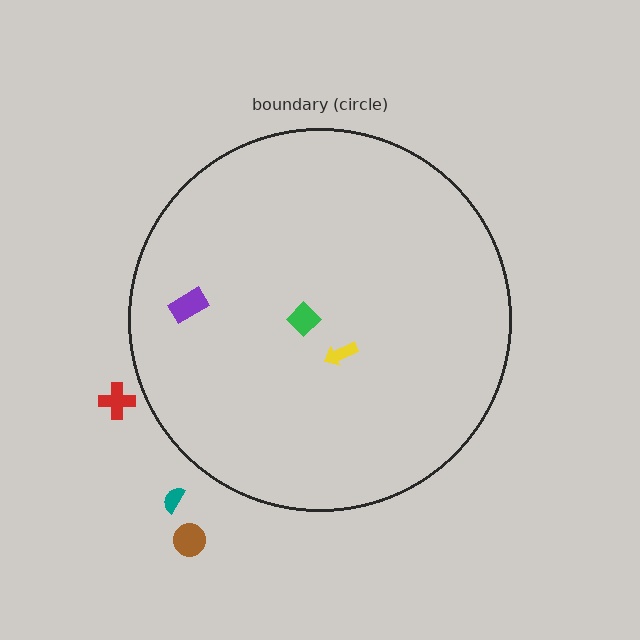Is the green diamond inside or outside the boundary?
Inside.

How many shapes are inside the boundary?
3 inside, 3 outside.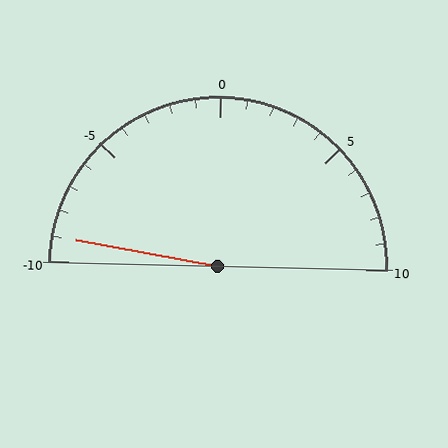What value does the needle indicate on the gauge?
The needle indicates approximately -9.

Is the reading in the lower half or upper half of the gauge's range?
The reading is in the lower half of the range (-10 to 10).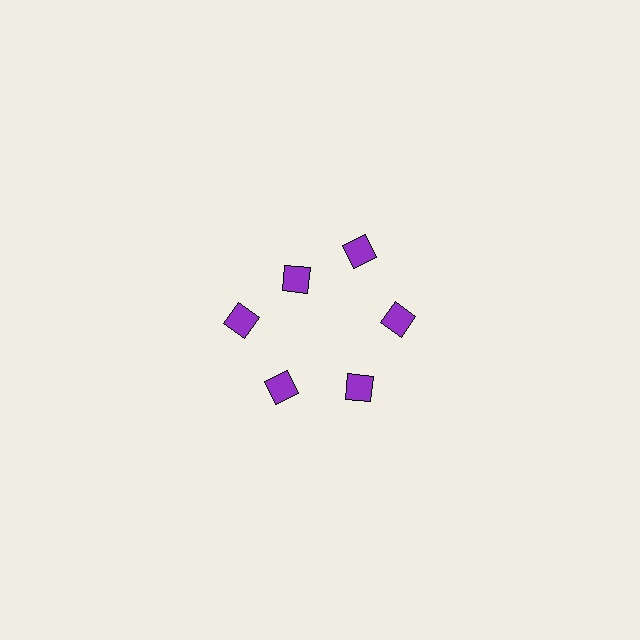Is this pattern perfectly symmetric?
No. The 6 purple squares are arranged in a ring, but one element near the 11 o'clock position is pulled inward toward the center, breaking the 6-fold rotational symmetry.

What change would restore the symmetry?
The symmetry would be restored by moving it outward, back onto the ring so that all 6 squares sit at equal angles and equal distance from the center.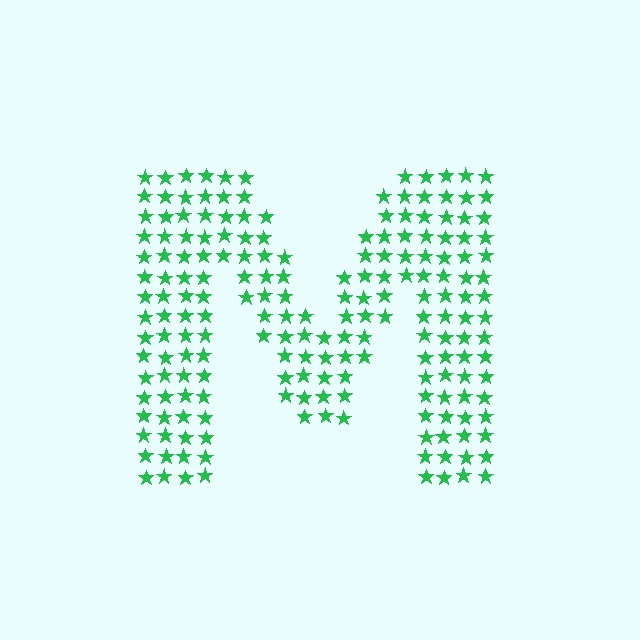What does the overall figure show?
The overall figure shows the letter M.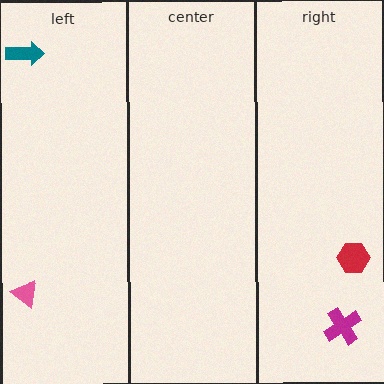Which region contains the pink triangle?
The left region.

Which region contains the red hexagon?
The right region.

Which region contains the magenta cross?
The right region.